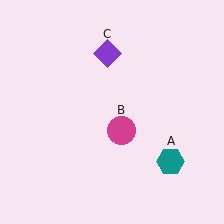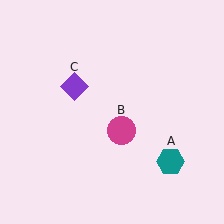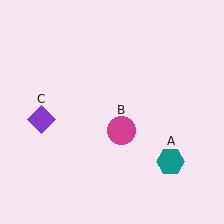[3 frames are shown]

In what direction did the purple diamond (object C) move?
The purple diamond (object C) moved down and to the left.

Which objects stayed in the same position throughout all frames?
Teal hexagon (object A) and magenta circle (object B) remained stationary.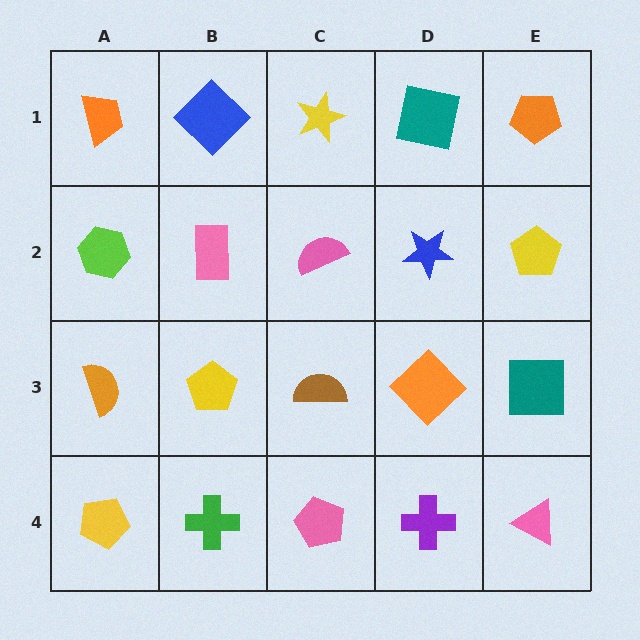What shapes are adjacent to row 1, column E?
A yellow pentagon (row 2, column E), a teal square (row 1, column D).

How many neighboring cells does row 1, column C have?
3.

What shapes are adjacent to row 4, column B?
A yellow pentagon (row 3, column B), a yellow pentagon (row 4, column A), a pink pentagon (row 4, column C).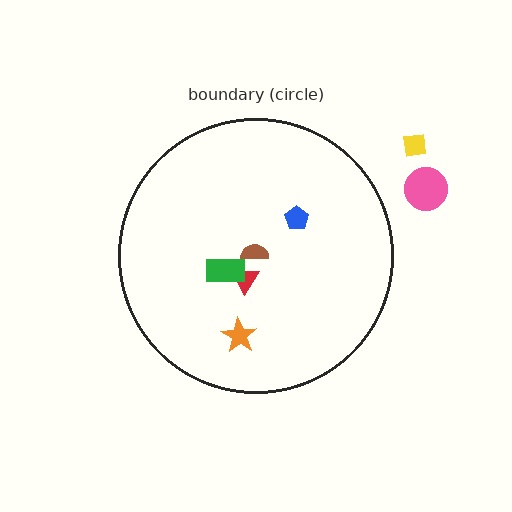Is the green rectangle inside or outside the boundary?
Inside.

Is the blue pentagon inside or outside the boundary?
Inside.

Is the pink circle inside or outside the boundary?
Outside.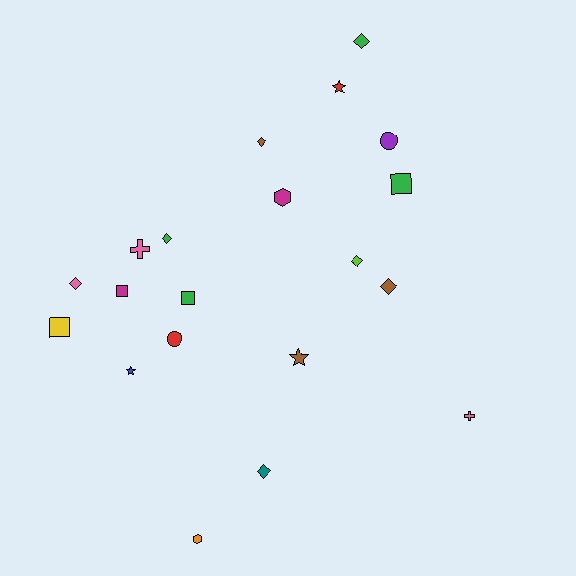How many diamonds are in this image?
There are 7 diamonds.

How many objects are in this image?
There are 20 objects.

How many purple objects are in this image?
There is 1 purple object.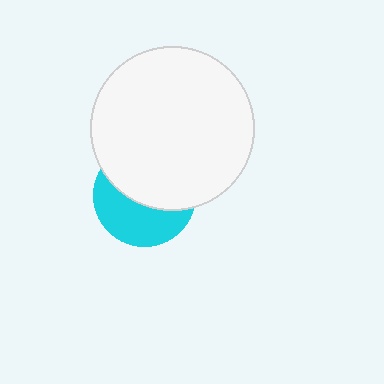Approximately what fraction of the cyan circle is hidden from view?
Roughly 55% of the cyan circle is hidden behind the white circle.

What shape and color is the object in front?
The object in front is a white circle.